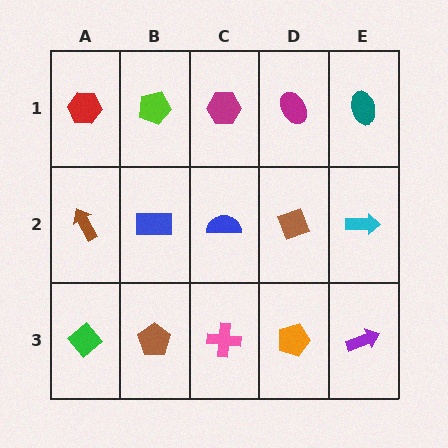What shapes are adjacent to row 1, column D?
A brown diamond (row 2, column D), a magenta hexagon (row 1, column C), a teal ellipse (row 1, column E).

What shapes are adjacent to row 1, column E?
A cyan arrow (row 2, column E), a magenta ellipse (row 1, column D).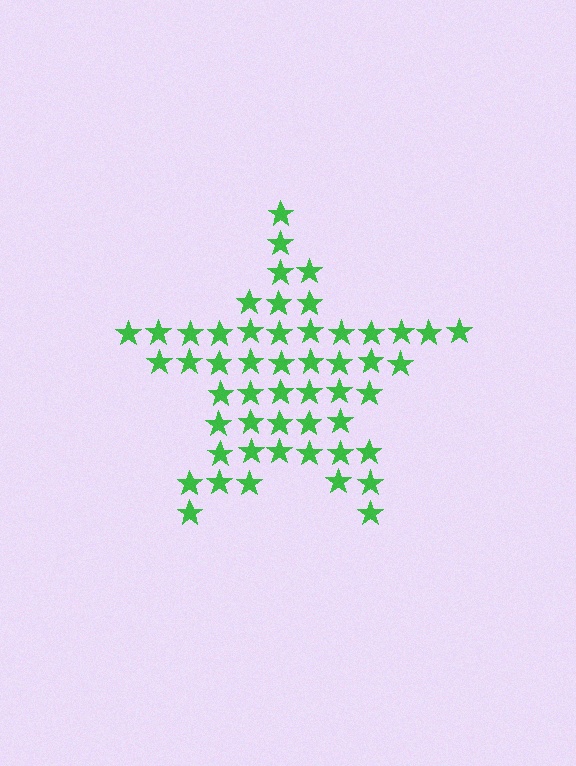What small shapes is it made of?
It is made of small stars.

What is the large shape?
The large shape is a star.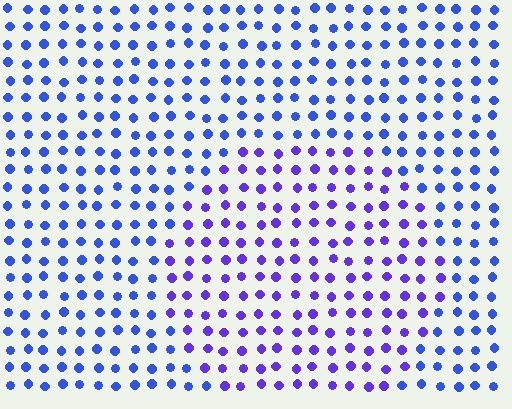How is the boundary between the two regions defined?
The boundary is defined purely by a slight shift in hue (about 29 degrees). Spacing, size, and orientation are identical on both sides.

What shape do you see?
I see a circle.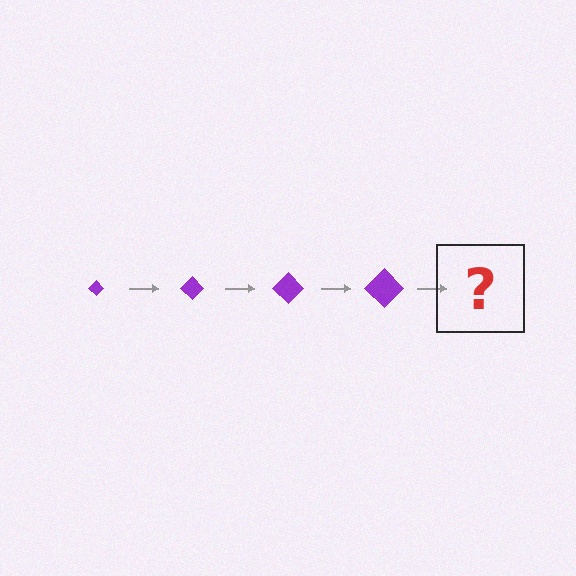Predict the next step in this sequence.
The next step is a purple diamond, larger than the previous one.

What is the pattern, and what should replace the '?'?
The pattern is that the diamond gets progressively larger each step. The '?' should be a purple diamond, larger than the previous one.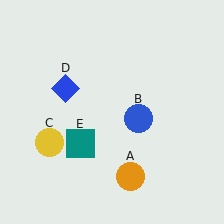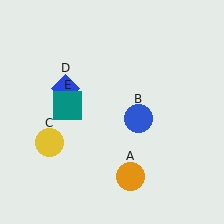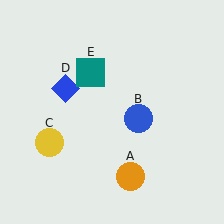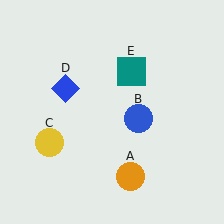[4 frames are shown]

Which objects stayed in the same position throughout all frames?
Orange circle (object A) and blue circle (object B) and yellow circle (object C) and blue diamond (object D) remained stationary.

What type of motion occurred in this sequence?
The teal square (object E) rotated clockwise around the center of the scene.